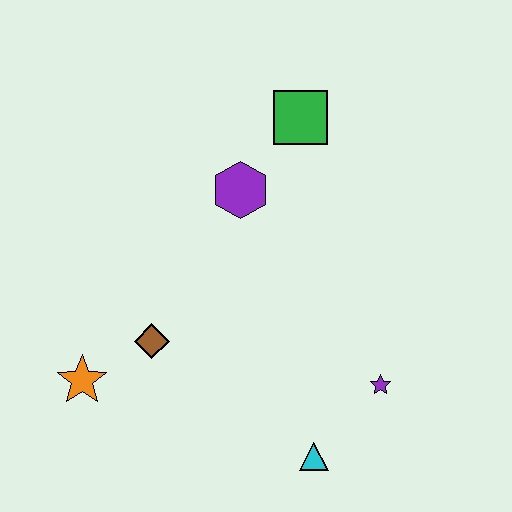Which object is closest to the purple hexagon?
The green square is closest to the purple hexagon.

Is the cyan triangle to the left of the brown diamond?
No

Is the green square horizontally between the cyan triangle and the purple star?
No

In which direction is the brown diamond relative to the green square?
The brown diamond is below the green square.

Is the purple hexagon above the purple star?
Yes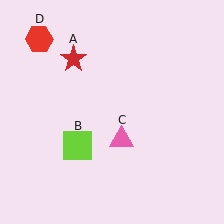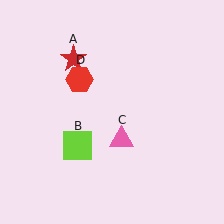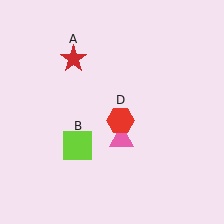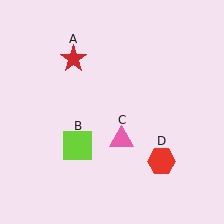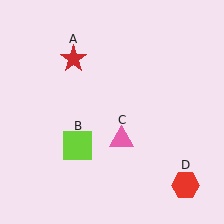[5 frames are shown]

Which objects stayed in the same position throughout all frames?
Red star (object A) and lime square (object B) and pink triangle (object C) remained stationary.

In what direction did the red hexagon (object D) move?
The red hexagon (object D) moved down and to the right.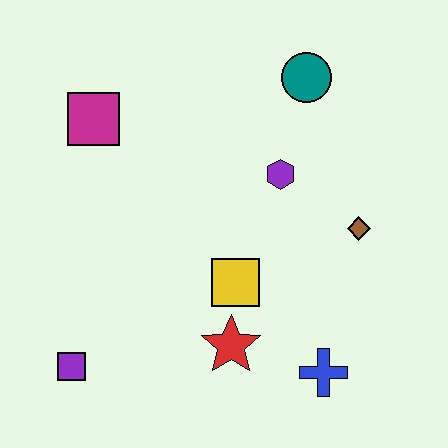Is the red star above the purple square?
Yes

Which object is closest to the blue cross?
The red star is closest to the blue cross.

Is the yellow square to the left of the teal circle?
Yes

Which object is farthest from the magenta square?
The blue cross is farthest from the magenta square.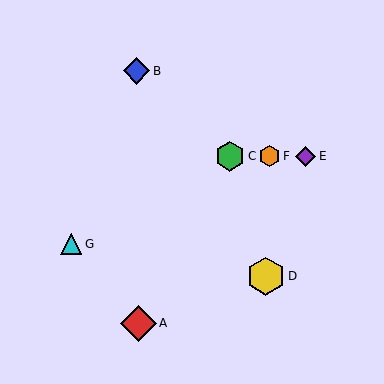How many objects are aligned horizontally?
3 objects (C, E, F) are aligned horizontally.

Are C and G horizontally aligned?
No, C is at y≈156 and G is at y≈244.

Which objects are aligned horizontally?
Objects C, E, F are aligned horizontally.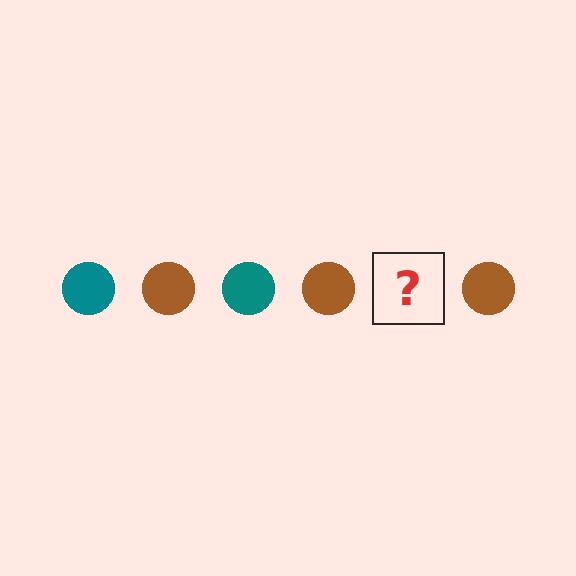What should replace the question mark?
The question mark should be replaced with a teal circle.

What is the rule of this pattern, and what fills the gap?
The rule is that the pattern cycles through teal, brown circles. The gap should be filled with a teal circle.